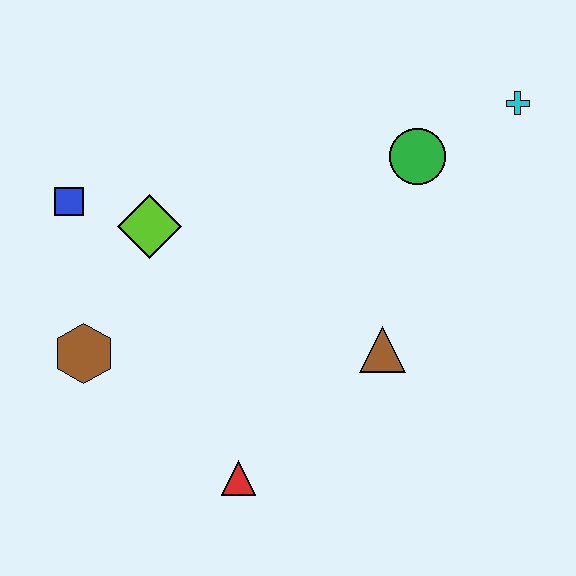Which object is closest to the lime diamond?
The blue square is closest to the lime diamond.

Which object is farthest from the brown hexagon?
The cyan cross is farthest from the brown hexagon.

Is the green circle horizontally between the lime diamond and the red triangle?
No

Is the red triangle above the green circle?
No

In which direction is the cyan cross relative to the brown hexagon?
The cyan cross is to the right of the brown hexagon.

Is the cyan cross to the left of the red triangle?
No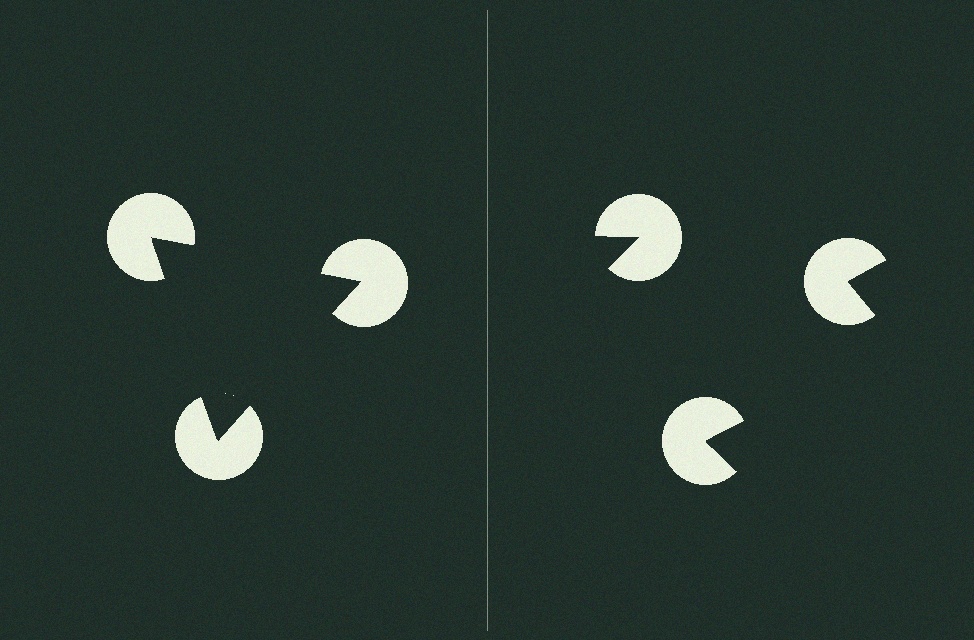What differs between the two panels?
The pac-man discs are positioned identically on both sides; only the wedge orientations differ. On the left they align to a triangle; on the right they are misaligned.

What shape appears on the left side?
An illusory triangle.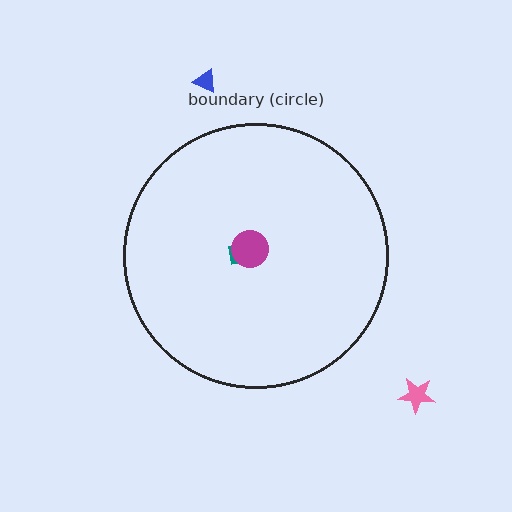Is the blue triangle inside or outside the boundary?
Outside.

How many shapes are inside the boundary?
2 inside, 2 outside.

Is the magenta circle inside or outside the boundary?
Inside.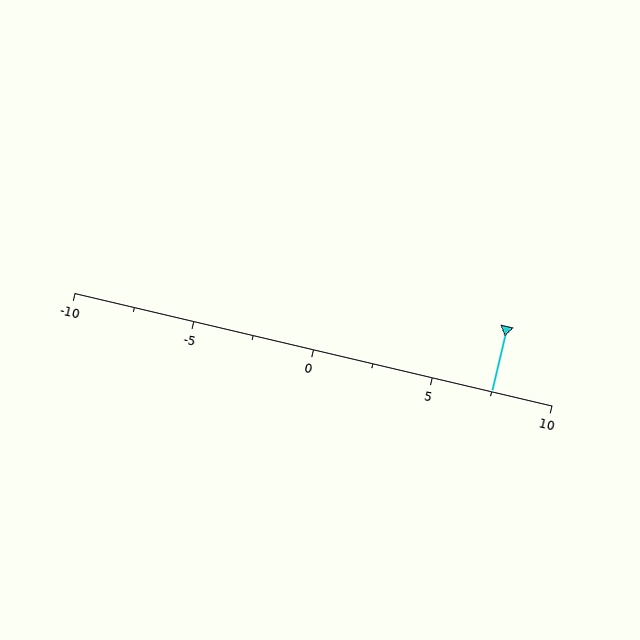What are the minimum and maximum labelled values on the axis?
The axis runs from -10 to 10.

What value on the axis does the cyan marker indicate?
The marker indicates approximately 7.5.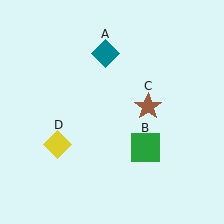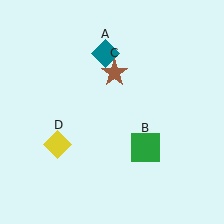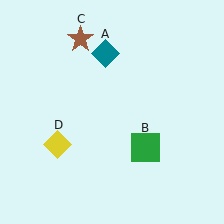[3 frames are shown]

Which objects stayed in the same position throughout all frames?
Teal diamond (object A) and green square (object B) and yellow diamond (object D) remained stationary.